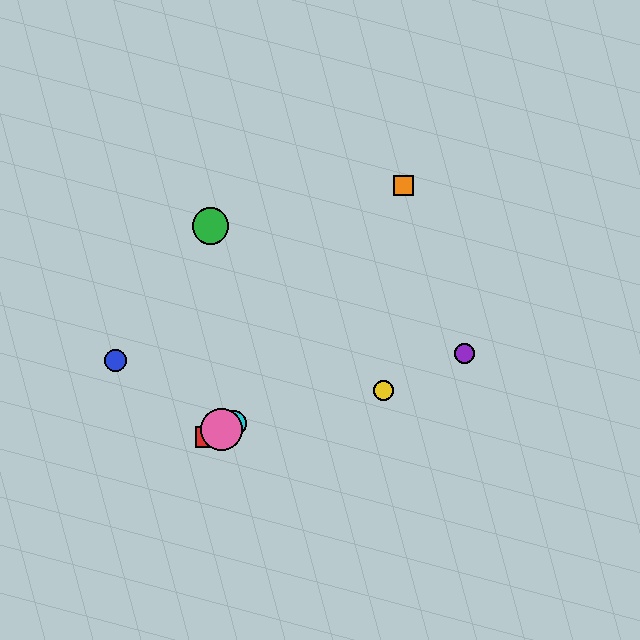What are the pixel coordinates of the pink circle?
The pink circle is at (222, 429).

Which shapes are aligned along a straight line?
The red square, the cyan circle, the pink circle are aligned along a straight line.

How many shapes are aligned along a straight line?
3 shapes (the red square, the cyan circle, the pink circle) are aligned along a straight line.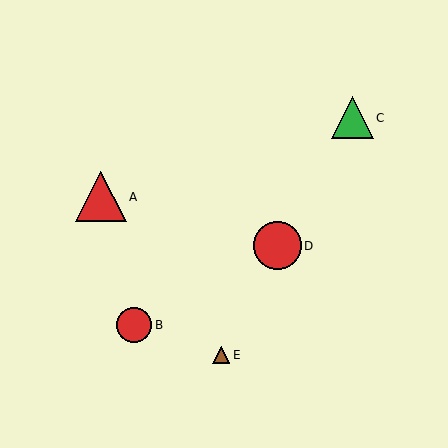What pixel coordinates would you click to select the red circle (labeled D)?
Click at (277, 246) to select the red circle D.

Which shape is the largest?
The red triangle (labeled A) is the largest.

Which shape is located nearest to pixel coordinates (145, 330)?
The red circle (labeled B) at (134, 325) is nearest to that location.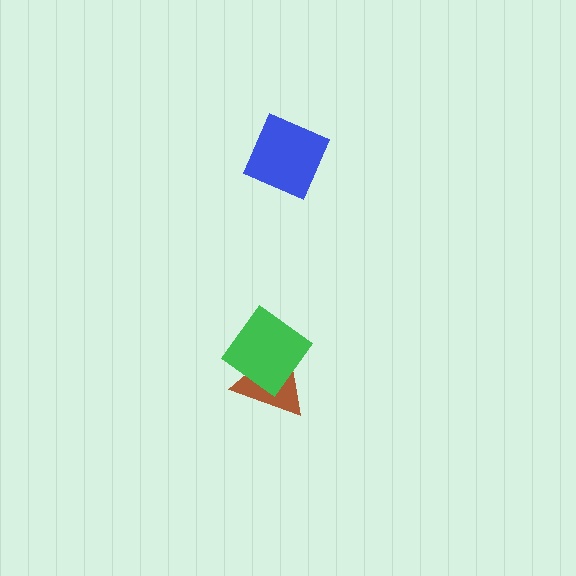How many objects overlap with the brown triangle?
1 object overlaps with the brown triangle.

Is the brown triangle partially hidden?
Yes, it is partially covered by another shape.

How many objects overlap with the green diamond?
1 object overlaps with the green diamond.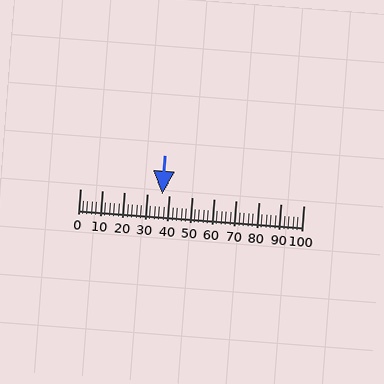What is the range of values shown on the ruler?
The ruler shows values from 0 to 100.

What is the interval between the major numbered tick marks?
The major tick marks are spaced 10 units apart.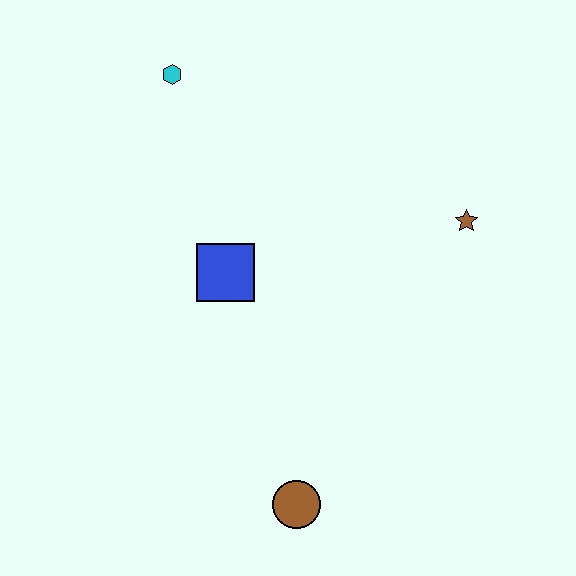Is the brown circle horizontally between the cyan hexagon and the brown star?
Yes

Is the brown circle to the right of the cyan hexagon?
Yes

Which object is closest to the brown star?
The blue square is closest to the brown star.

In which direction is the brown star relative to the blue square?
The brown star is to the right of the blue square.